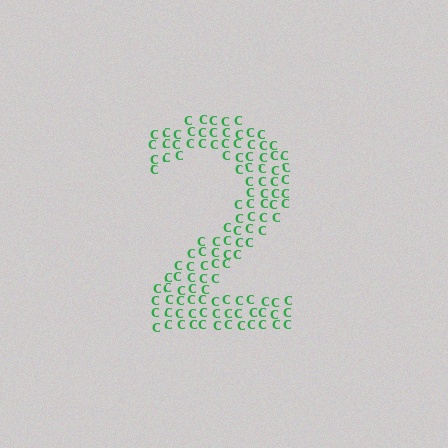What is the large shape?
The large shape is the digit 2.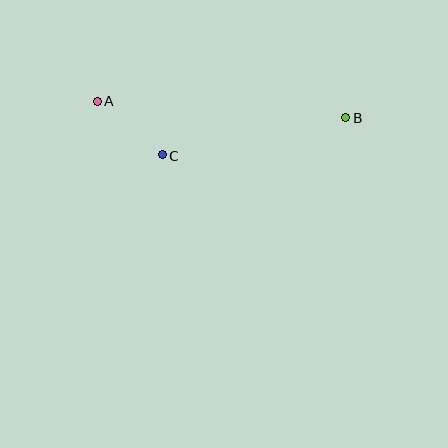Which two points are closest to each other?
Points A and C are closest to each other.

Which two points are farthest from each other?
Points A and B are farthest from each other.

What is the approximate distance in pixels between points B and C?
The distance between B and C is approximately 188 pixels.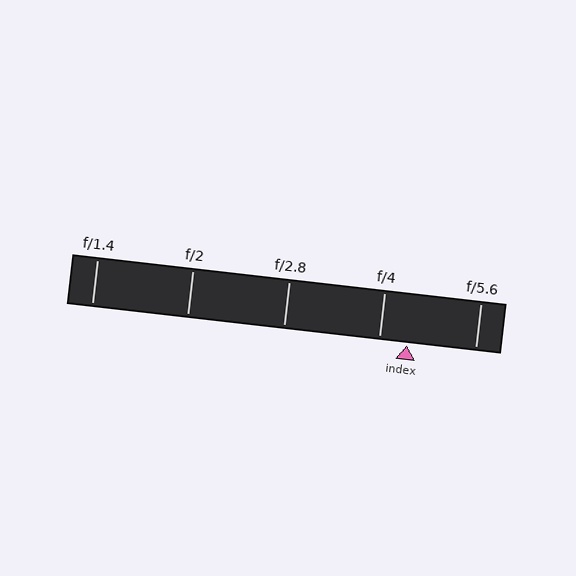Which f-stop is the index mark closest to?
The index mark is closest to f/4.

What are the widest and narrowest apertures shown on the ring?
The widest aperture shown is f/1.4 and the narrowest is f/5.6.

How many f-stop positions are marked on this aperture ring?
There are 5 f-stop positions marked.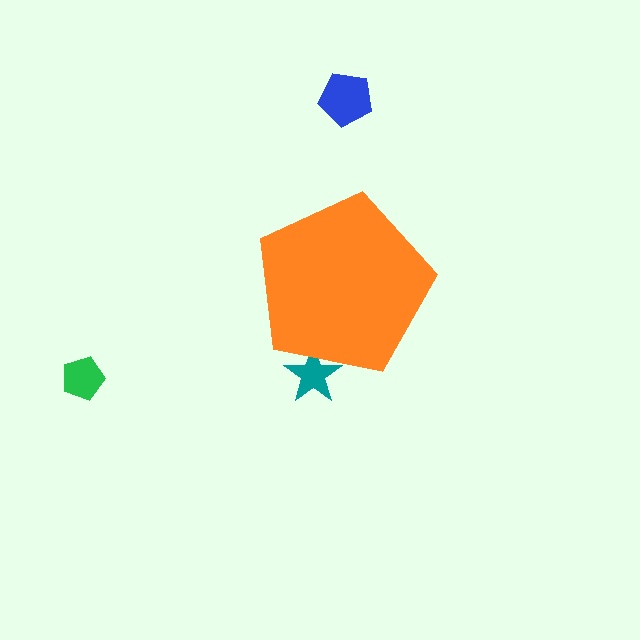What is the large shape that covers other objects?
An orange pentagon.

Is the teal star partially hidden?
Yes, the teal star is partially hidden behind the orange pentagon.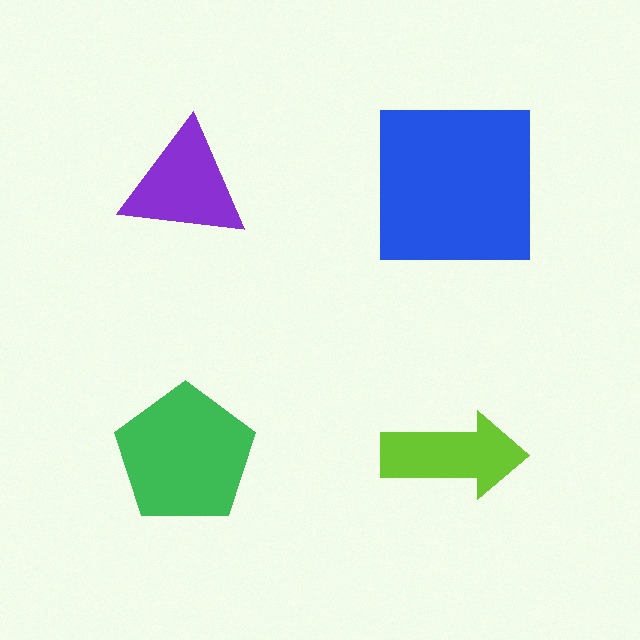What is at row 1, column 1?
A purple triangle.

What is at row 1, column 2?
A blue square.